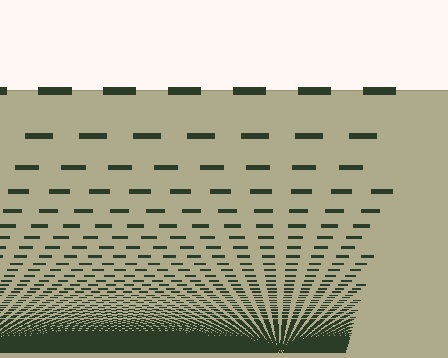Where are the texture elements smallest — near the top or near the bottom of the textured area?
Near the bottom.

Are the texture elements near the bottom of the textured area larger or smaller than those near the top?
Smaller. The gradient is inverted — elements near the bottom are smaller and denser.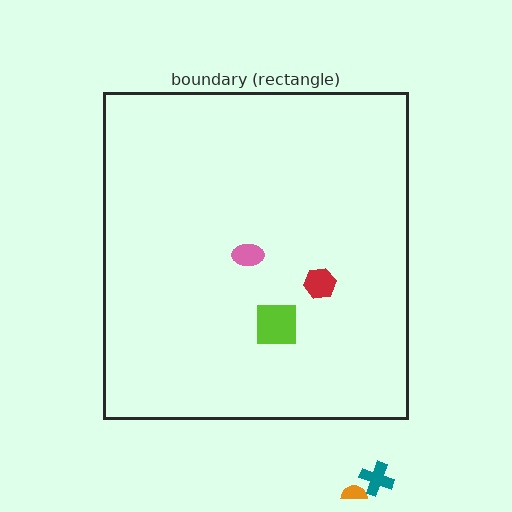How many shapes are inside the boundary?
3 inside, 2 outside.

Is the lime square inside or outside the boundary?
Inside.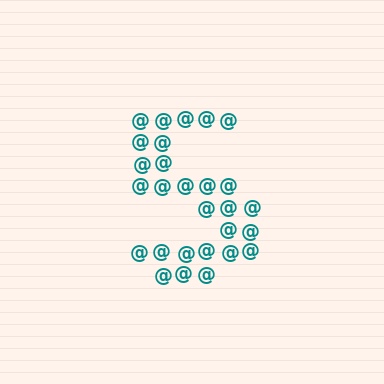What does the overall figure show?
The overall figure shows the letter S.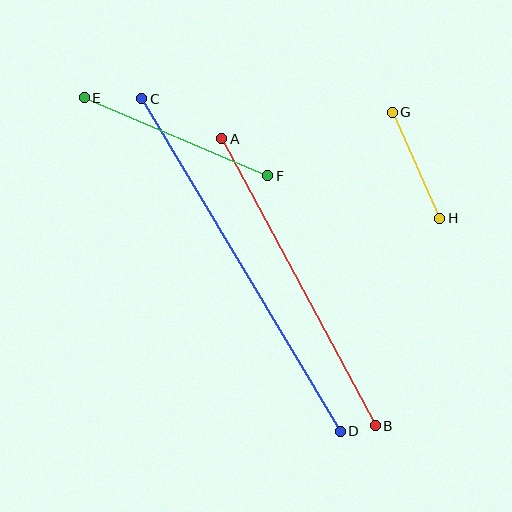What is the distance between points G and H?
The distance is approximately 116 pixels.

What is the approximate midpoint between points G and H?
The midpoint is at approximately (416, 165) pixels.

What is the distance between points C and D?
The distance is approximately 387 pixels.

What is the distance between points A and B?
The distance is approximately 325 pixels.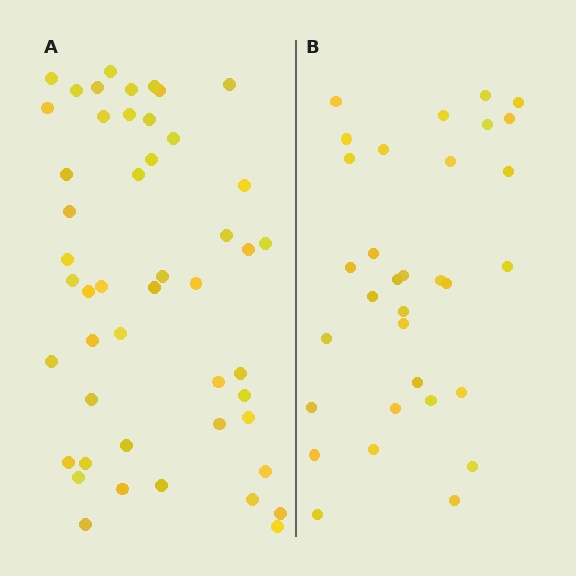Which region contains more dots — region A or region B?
Region A (the left region) has more dots.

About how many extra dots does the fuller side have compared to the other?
Region A has approximately 15 more dots than region B.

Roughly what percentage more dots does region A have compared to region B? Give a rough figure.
About 50% more.